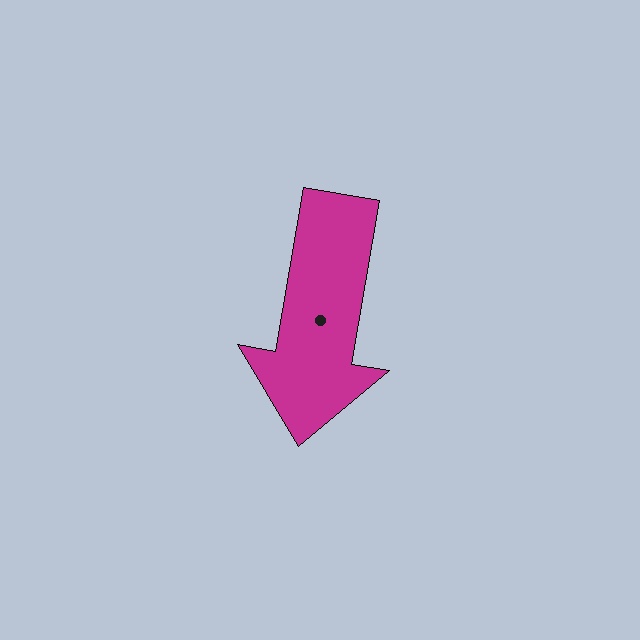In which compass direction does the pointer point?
South.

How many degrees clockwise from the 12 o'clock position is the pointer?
Approximately 190 degrees.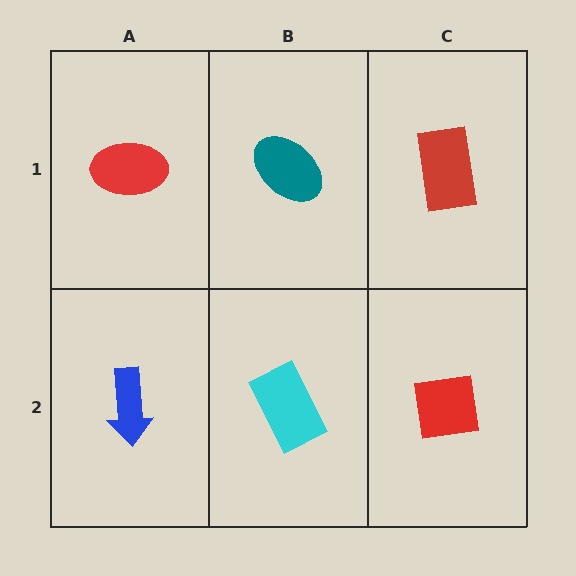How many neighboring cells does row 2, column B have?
3.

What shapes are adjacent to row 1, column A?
A blue arrow (row 2, column A), a teal ellipse (row 1, column B).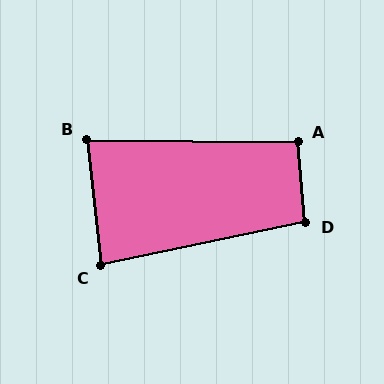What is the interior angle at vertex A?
Approximately 96 degrees (obtuse).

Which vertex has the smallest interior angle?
B, at approximately 83 degrees.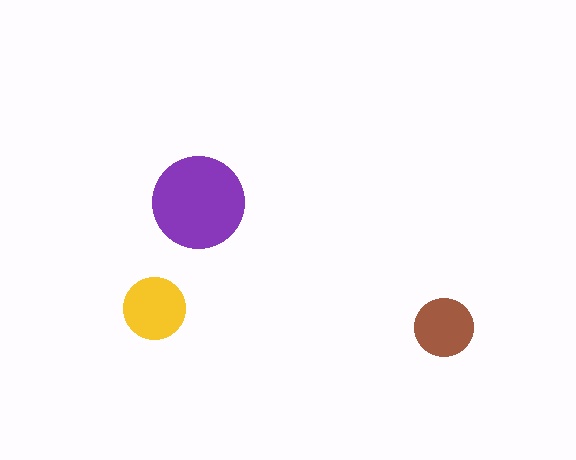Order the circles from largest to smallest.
the purple one, the yellow one, the brown one.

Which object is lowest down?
The brown circle is bottommost.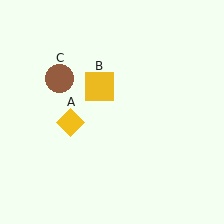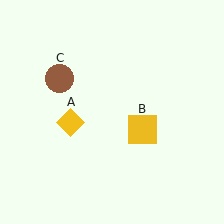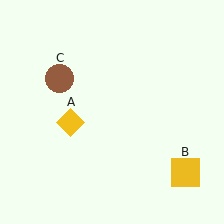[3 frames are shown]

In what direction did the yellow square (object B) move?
The yellow square (object B) moved down and to the right.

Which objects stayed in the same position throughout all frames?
Yellow diamond (object A) and brown circle (object C) remained stationary.